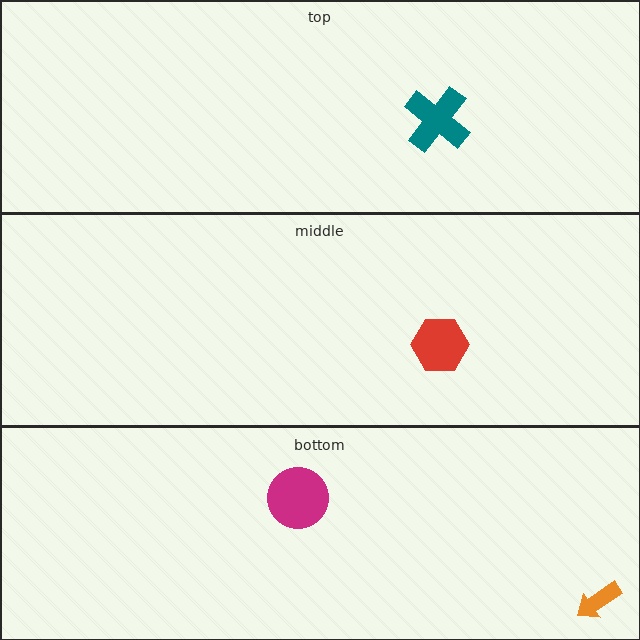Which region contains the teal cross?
The top region.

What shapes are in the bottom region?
The magenta circle, the orange arrow.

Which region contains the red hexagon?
The middle region.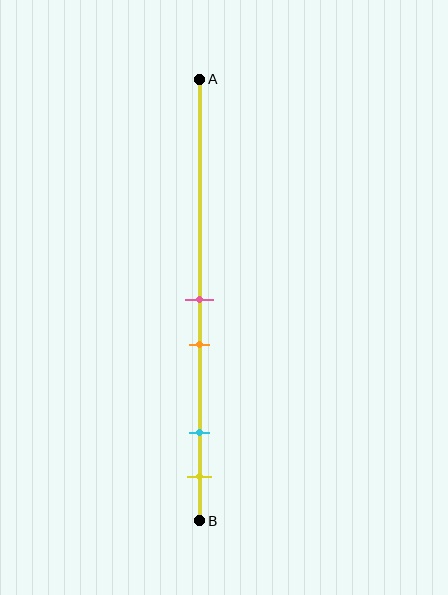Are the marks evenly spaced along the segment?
No, the marks are not evenly spaced.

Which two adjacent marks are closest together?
The pink and orange marks are the closest adjacent pair.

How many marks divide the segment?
There are 4 marks dividing the segment.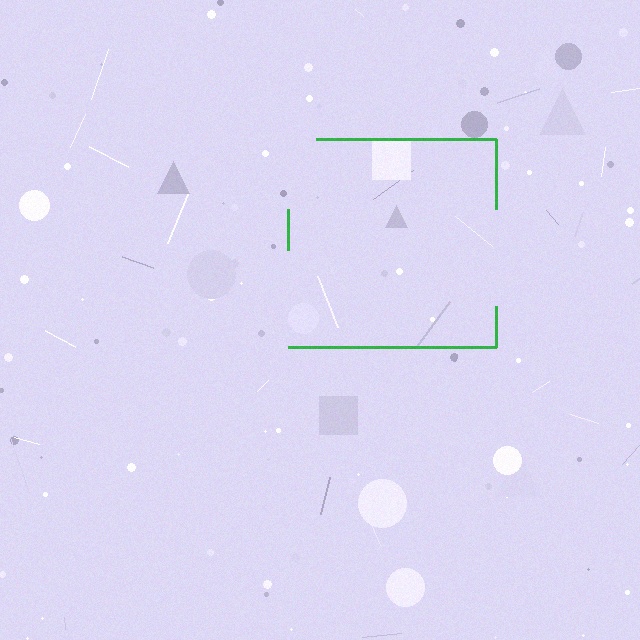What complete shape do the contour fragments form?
The contour fragments form a square.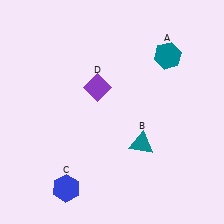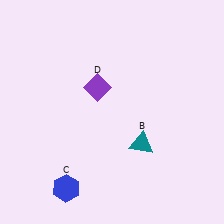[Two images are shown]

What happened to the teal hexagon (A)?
The teal hexagon (A) was removed in Image 2. It was in the top-right area of Image 1.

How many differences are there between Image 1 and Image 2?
There is 1 difference between the two images.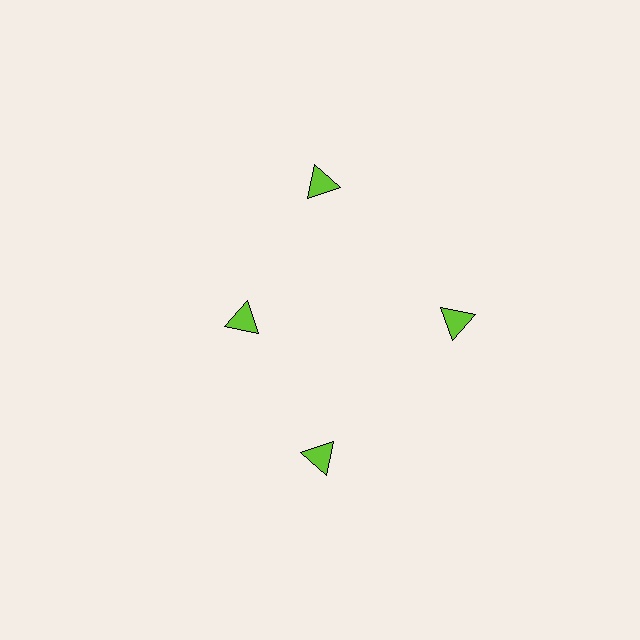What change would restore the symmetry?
The symmetry would be restored by moving it outward, back onto the ring so that all 4 triangles sit at equal angles and equal distance from the center.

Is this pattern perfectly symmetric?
No. The 4 lime triangles are arranged in a ring, but one element near the 9 o'clock position is pulled inward toward the center, breaking the 4-fold rotational symmetry.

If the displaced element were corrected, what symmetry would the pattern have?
It would have 4-fold rotational symmetry — the pattern would map onto itself every 90 degrees.